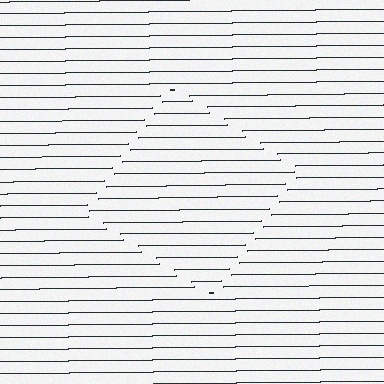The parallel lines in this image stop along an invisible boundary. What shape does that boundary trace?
An illusory square. The interior of the shape contains the same grating, shifted by half a period — the contour is defined by the phase discontinuity where line-ends from the inner and outer gratings abut.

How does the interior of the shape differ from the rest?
The interior of the shape contains the same grating, shifted by half a period — the contour is defined by the phase discontinuity where line-ends from the inner and outer gratings abut.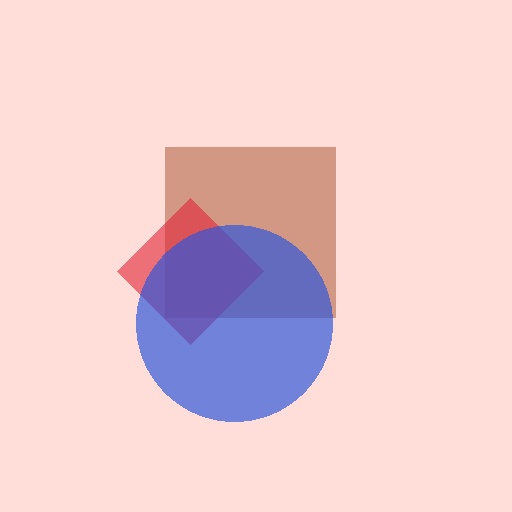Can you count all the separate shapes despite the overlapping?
Yes, there are 3 separate shapes.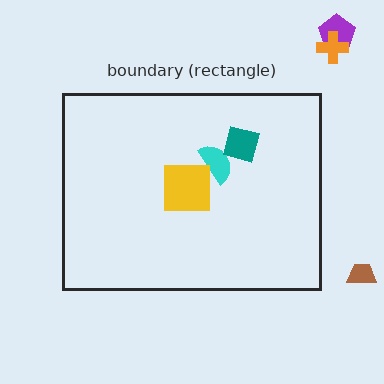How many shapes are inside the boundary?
3 inside, 3 outside.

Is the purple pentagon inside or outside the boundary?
Outside.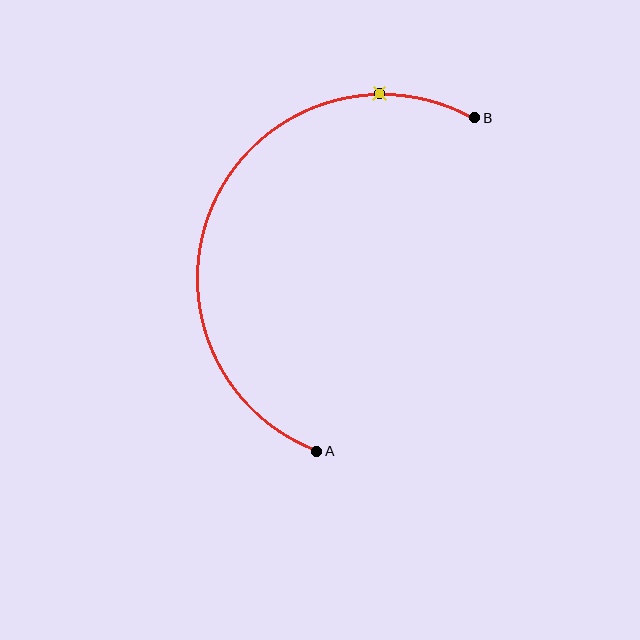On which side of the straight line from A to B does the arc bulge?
The arc bulges to the left of the straight line connecting A and B.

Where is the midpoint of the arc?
The arc midpoint is the point on the curve farthest from the straight line joining A and B. It sits to the left of that line.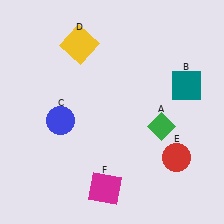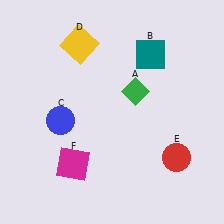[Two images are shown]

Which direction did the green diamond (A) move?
The green diamond (A) moved up.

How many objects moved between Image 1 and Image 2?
3 objects moved between the two images.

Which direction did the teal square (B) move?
The teal square (B) moved left.